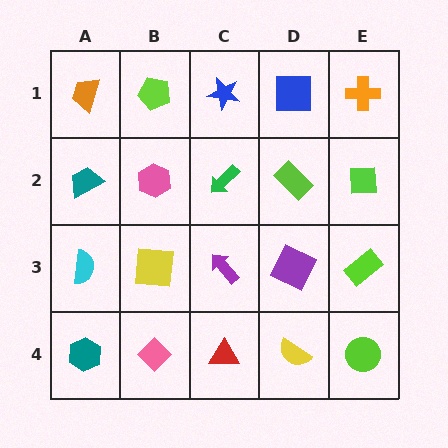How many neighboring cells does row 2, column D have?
4.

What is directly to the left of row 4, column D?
A red triangle.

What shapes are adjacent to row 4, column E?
A lime rectangle (row 3, column E), a yellow semicircle (row 4, column D).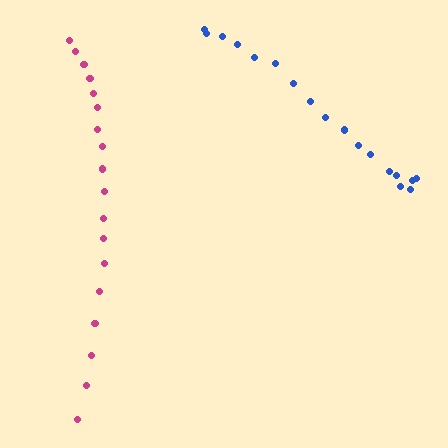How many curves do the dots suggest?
There are 2 distinct paths.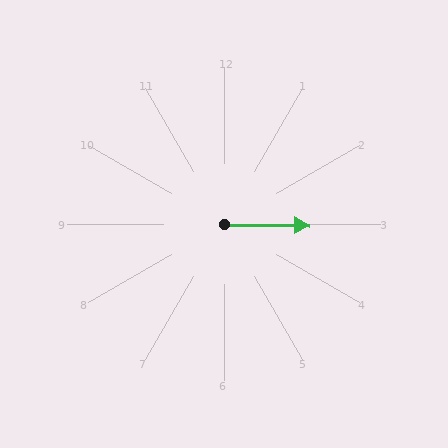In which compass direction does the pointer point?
East.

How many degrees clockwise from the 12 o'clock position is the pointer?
Approximately 91 degrees.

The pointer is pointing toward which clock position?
Roughly 3 o'clock.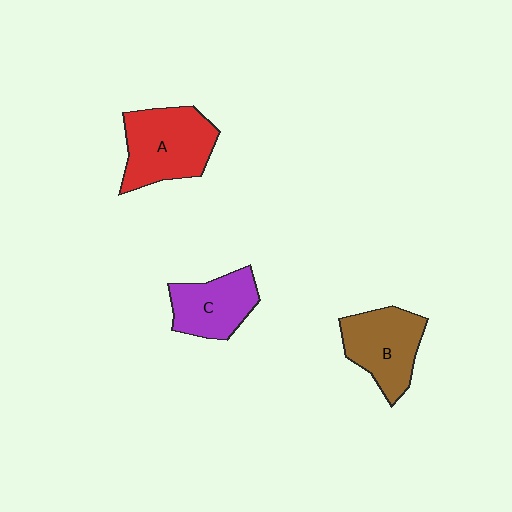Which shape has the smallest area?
Shape C (purple).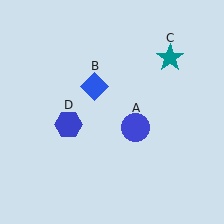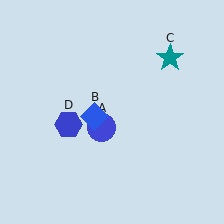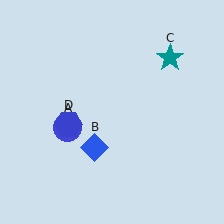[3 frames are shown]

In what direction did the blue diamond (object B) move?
The blue diamond (object B) moved down.